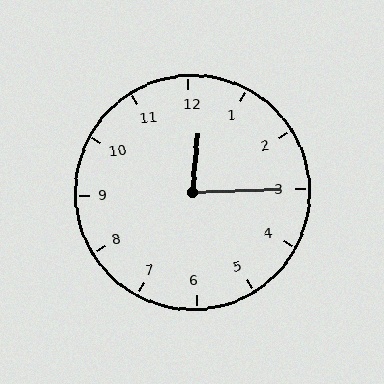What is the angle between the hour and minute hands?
Approximately 82 degrees.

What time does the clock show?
12:15.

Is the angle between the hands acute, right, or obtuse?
It is acute.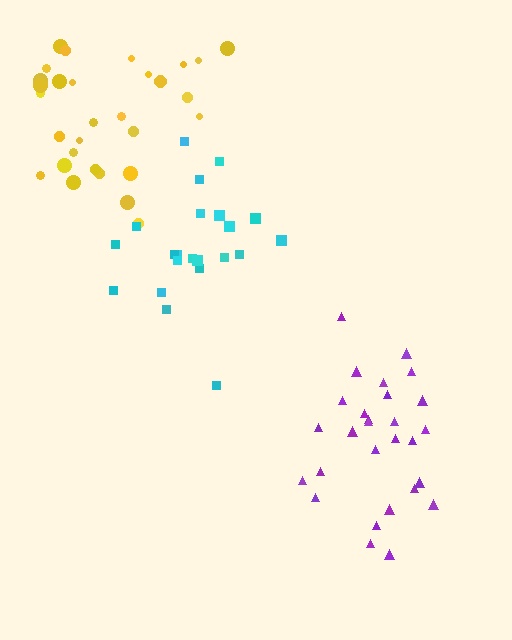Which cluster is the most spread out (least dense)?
Yellow.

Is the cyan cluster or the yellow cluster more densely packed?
Cyan.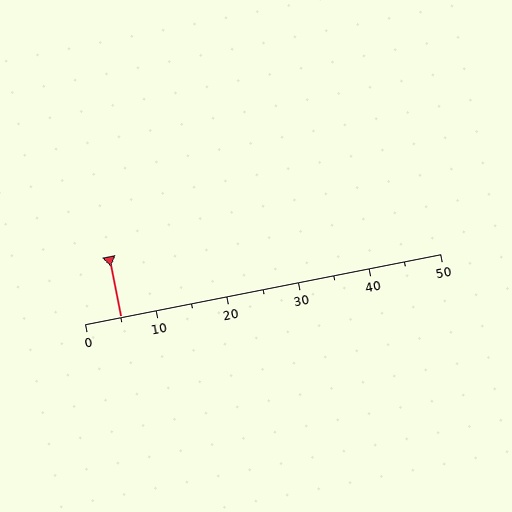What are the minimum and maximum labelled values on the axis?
The axis runs from 0 to 50.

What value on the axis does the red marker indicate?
The marker indicates approximately 5.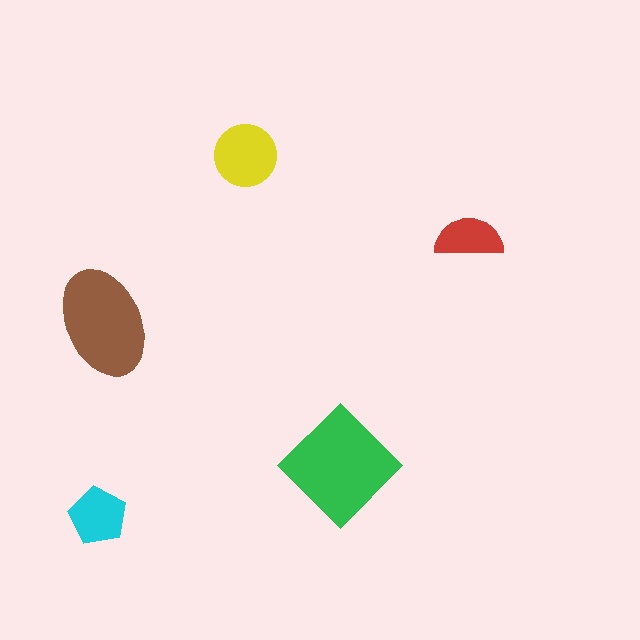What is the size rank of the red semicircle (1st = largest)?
5th.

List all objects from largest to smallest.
The green diamond, the brown ellipse, the yellow circle, the cyan pentagon, the red semicircle.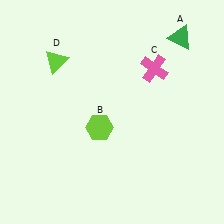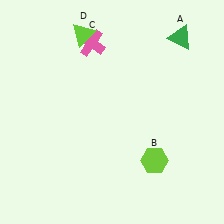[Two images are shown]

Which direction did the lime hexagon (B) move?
The lime hexagon (B) moved right.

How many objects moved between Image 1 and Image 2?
3 objects moved between the two images.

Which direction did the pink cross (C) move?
The pink cross (C) moved left.